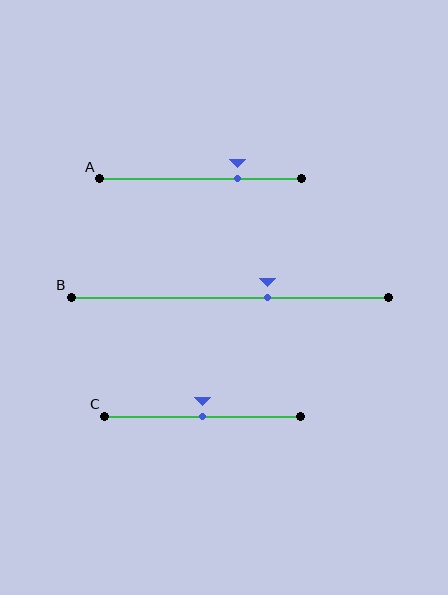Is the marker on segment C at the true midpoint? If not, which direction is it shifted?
Yes, the marker on segment C is at the true midpoint.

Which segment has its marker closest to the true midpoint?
Segment C has its marker closest to the true midpoint.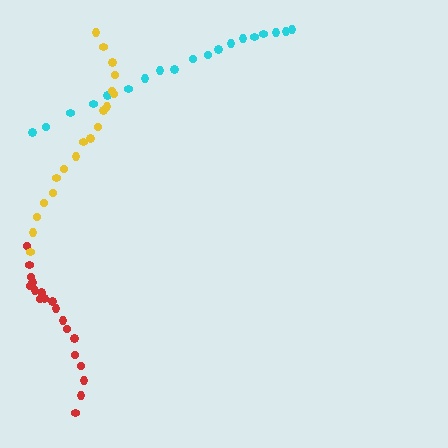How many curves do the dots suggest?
There are 3 distinct paths.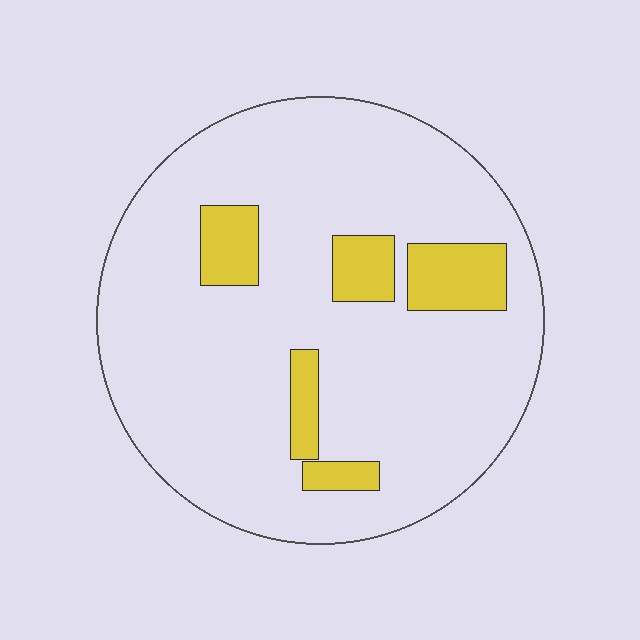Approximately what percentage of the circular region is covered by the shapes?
Approximately 15%.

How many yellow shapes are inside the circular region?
5.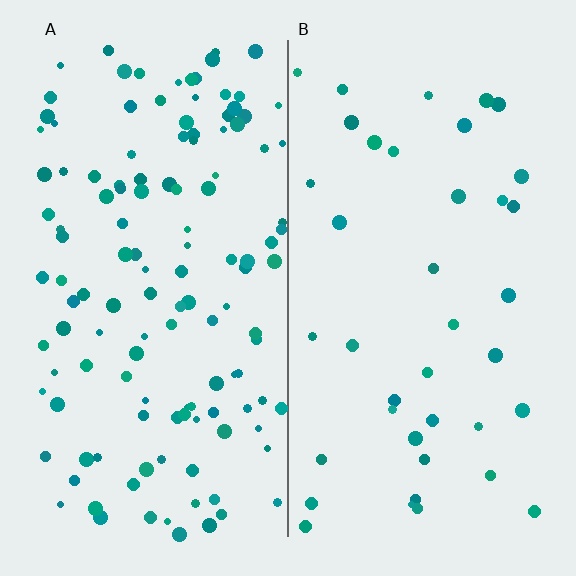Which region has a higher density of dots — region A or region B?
A (the left).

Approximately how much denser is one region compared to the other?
Approximately 3.3× — region A over region B.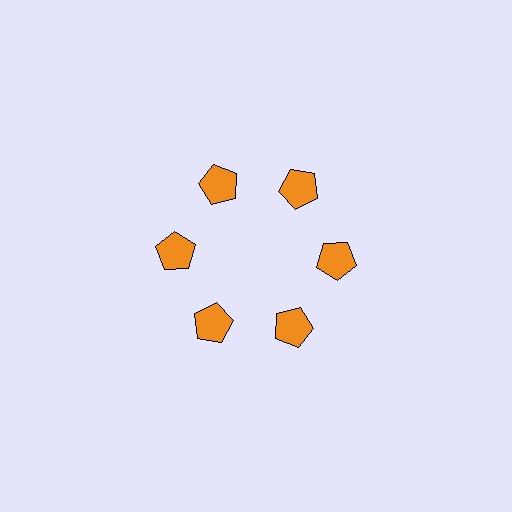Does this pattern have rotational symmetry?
Yes, this pattern has 6-fold rotational symmetry. It looks the same after rotating 60 degrees around the center.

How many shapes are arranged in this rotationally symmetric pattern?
There are 6 shapes, arranged in 6 groups of 1.